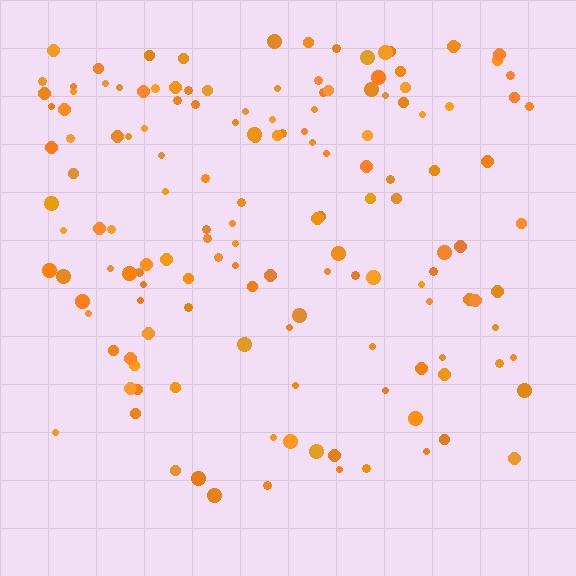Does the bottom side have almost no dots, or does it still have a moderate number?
Still a moderate number, just noticeably fewer than the top.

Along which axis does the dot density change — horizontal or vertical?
Vertical.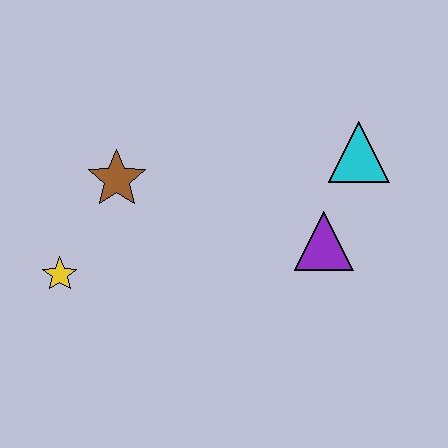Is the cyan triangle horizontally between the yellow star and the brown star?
No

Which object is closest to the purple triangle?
The cyan triangle is closest to the purple triangle.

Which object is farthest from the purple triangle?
The yellow star is farthest from the purple triangle.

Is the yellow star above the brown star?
No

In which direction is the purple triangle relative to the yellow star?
The purple triangle is to the right of the yellow star.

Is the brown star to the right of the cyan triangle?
No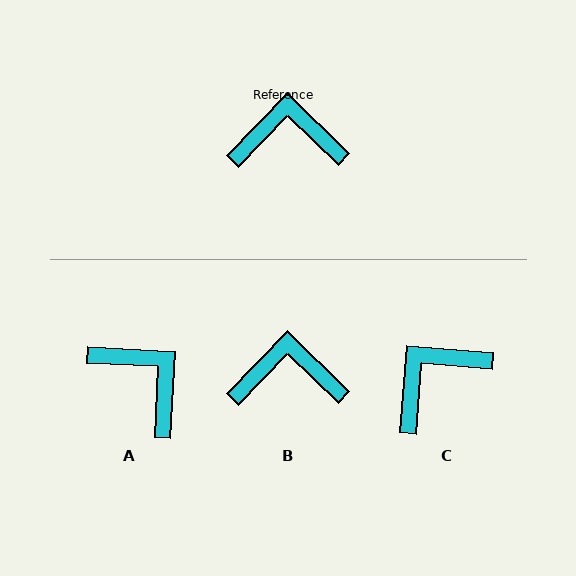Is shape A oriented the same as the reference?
No, it is off by about 49 degrees.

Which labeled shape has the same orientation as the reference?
B.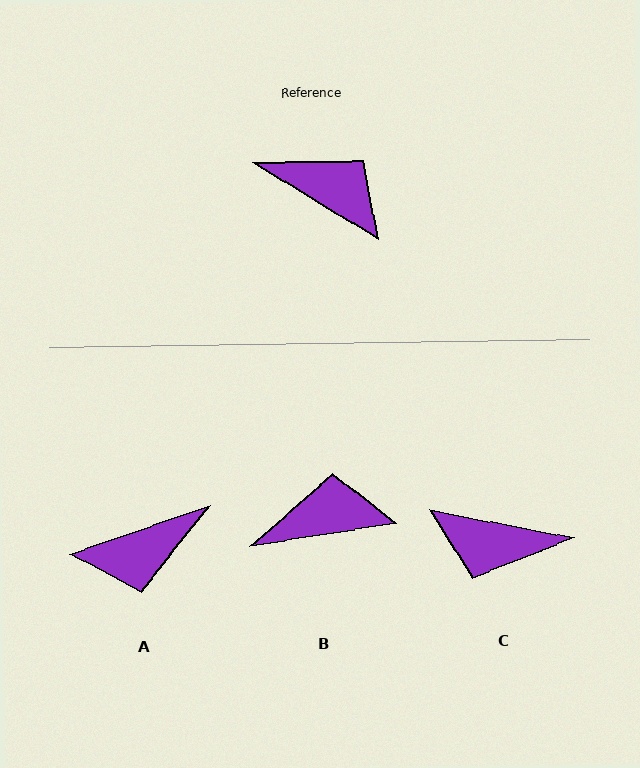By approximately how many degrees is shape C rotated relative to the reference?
Approximately 159 degrees clockwise.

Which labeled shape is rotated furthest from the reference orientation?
C, about 159 degrees away.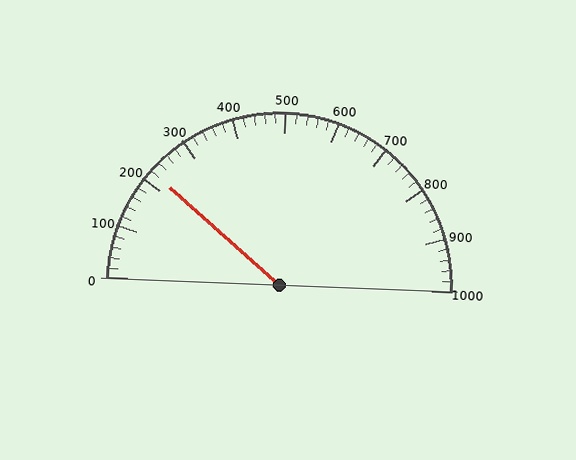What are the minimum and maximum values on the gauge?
The gauge ranges from 0 to 1000.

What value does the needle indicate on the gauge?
The needle indicates approximately 220.